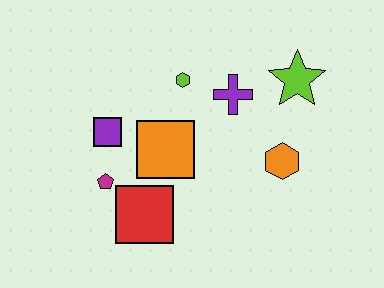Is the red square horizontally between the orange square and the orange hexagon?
No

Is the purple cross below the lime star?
Yes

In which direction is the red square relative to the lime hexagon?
The red square is below the lime hexagon.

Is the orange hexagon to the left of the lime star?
Yes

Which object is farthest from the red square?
The lime star is farthest from the red square.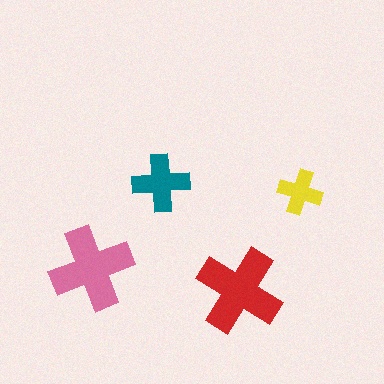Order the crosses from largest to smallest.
the red one, the pink one, the teal one, the yellow one.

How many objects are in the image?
There are 4 objects in the image.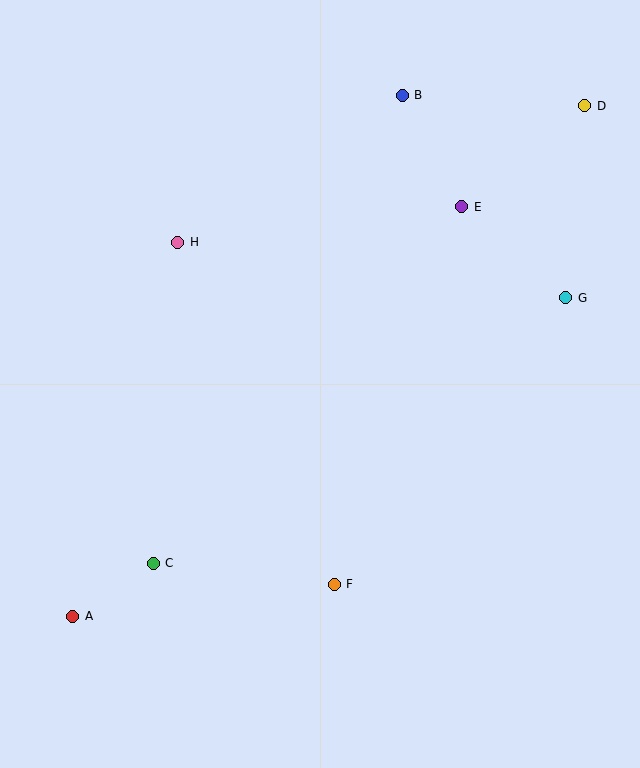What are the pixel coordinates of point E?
Point E is at (462, 207).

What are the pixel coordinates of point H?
Point H is at (178, 242).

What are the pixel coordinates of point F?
Point F is at (334, 584).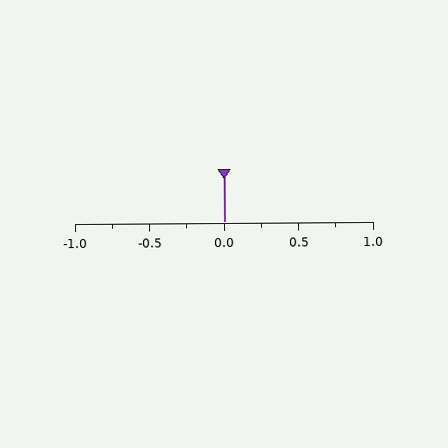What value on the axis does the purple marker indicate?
The marker indicates approximately 0.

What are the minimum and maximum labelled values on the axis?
The axis runs from -1.0 to 1.0.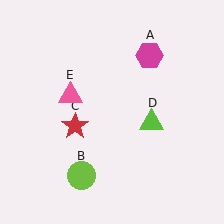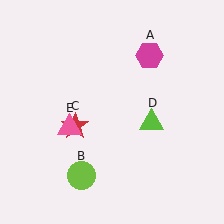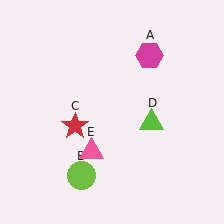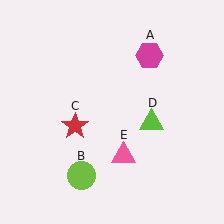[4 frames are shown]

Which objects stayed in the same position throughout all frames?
Magenta hexagon (object A) and lime circle (object B) and red star (object C) and lime triangle (object D) remained stationary.